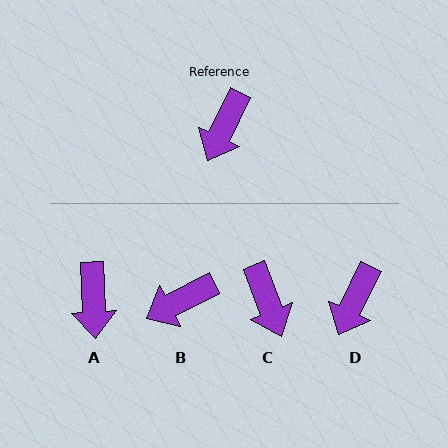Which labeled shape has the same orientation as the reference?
D.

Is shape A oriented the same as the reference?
No, it is off by about 28 degrees.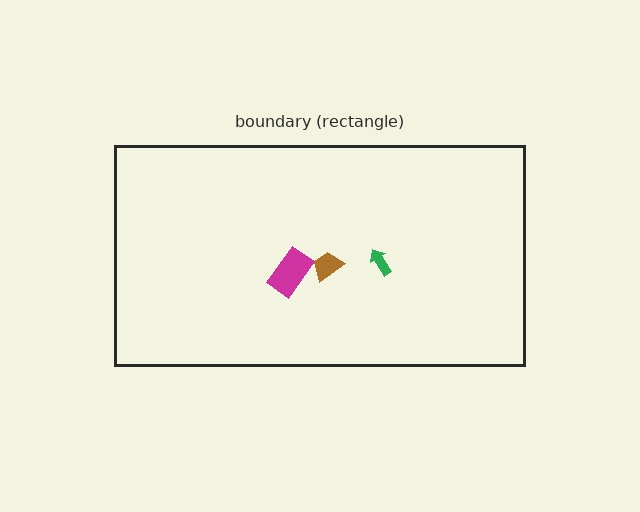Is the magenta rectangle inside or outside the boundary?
Inside.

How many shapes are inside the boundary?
3 inside, 0 outside.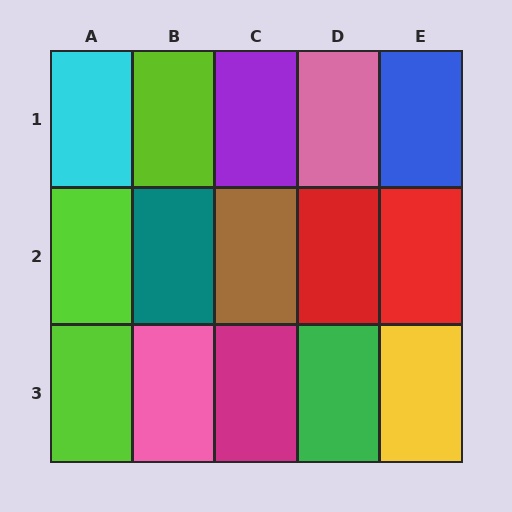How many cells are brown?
1 cell is brown.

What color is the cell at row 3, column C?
Magenta.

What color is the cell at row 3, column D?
Green.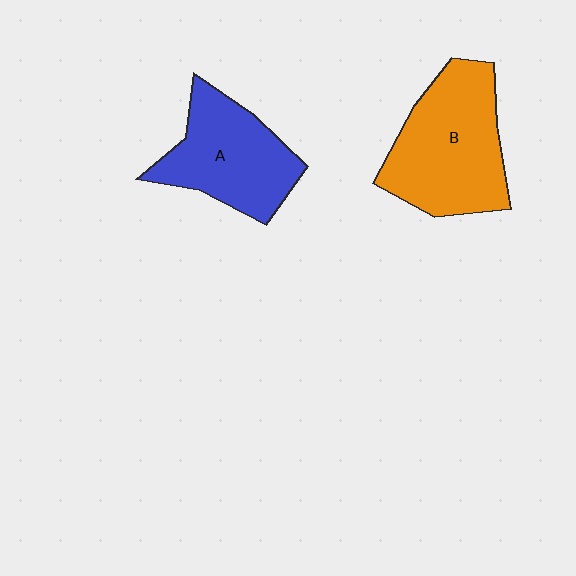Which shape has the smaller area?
Shape A (blue).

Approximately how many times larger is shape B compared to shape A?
Approximately 1.2 times.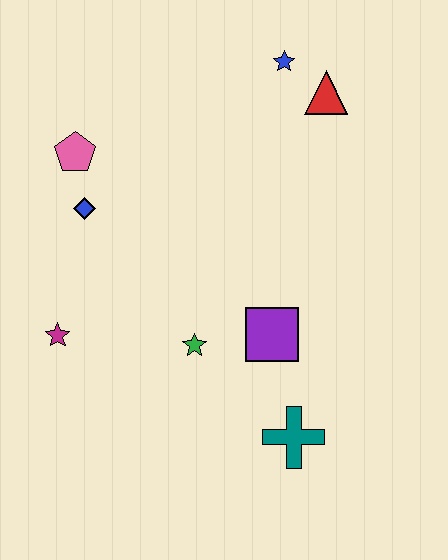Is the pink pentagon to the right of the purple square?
No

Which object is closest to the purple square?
The green star is closest to the purple square.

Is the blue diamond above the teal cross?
Yes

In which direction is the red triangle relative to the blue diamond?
The red triangle is to the right of the blue diamond.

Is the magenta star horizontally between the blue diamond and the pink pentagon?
No